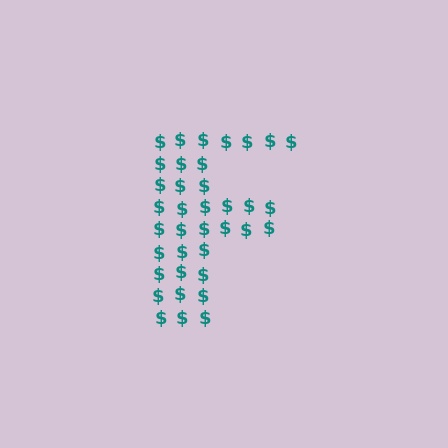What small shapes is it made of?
It is made of small dollar signs.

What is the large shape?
The large shape is the letter F.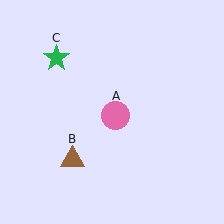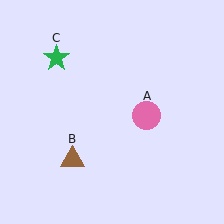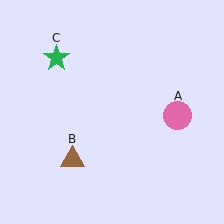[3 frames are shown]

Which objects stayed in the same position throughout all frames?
Brown triangle (object B) and green star (object C) remained stationary.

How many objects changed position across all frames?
1 object changed position: pink circle (object A).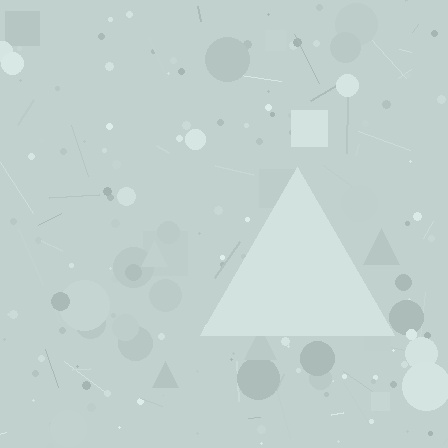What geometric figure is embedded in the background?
A triangle is embedded in the background.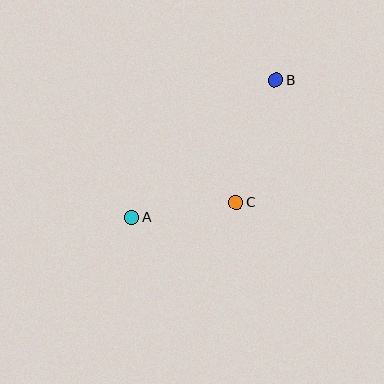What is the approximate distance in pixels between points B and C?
The distance between B and C is approximately 129 pixels.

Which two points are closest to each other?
Points A and C are closest to each other.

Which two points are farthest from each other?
Points A and B are farthest from each other.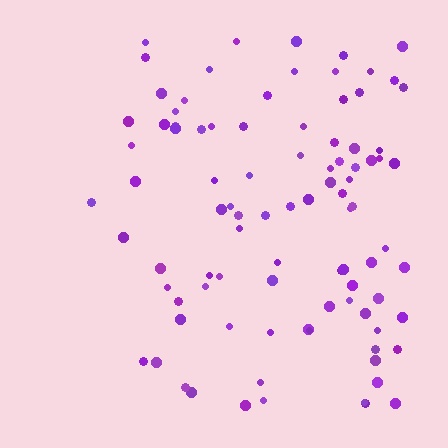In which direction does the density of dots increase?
From left to right, with the right side densest.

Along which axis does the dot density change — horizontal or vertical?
Horizontal.